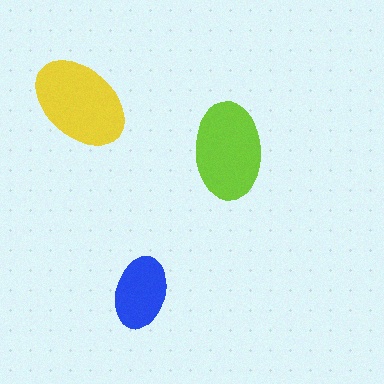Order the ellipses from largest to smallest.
the yellow one, the lime one, the blue one.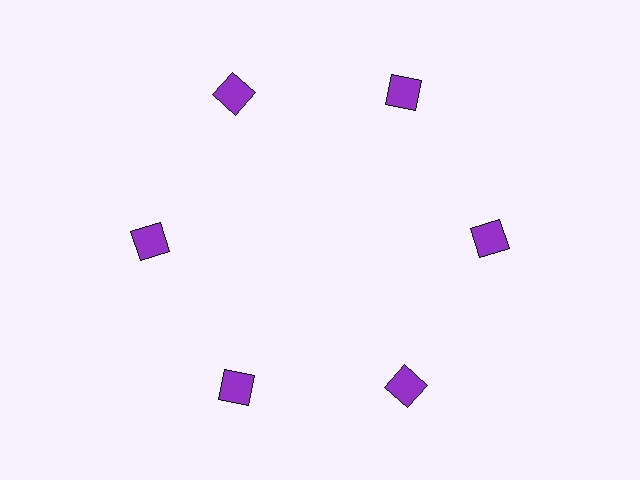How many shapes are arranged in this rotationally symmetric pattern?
There are 6 shapes, arranged in 6 groups of 1.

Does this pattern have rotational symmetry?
Yes, this pattern has 6-fold rotational symmetry. It looks the same after rotating 60 degrees around the center.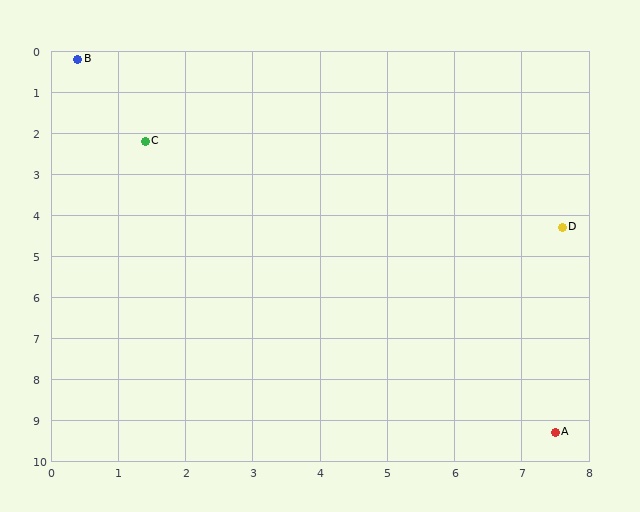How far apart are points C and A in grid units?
Points C and A are about 9.4 grid units apart.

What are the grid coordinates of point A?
Point A is at approximately (7.5, 9.3).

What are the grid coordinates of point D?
Point D is at approximately (7.6, 4.3).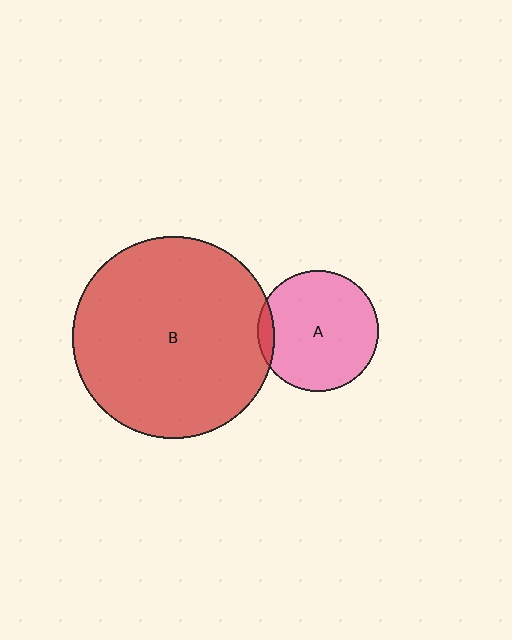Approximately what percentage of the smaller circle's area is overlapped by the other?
Approximately 5%.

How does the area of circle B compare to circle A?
Approximately 2.8 times.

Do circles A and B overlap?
Yes.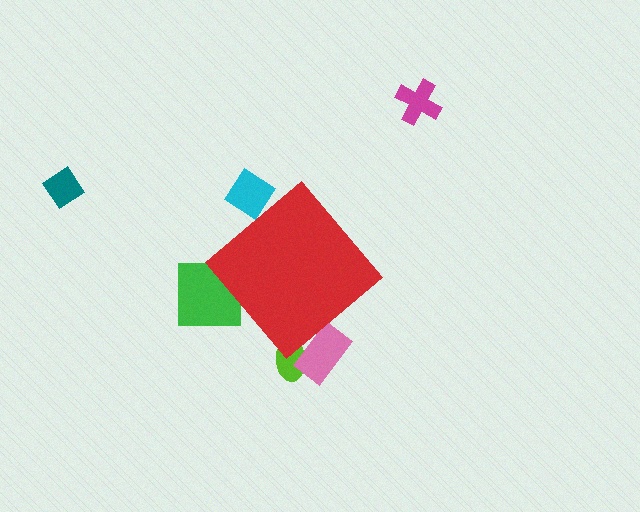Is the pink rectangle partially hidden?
Yes, the pink rectangle is partially hidden behind the red diamond.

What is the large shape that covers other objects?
A red diamond.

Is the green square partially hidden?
Yes, the green square is partially hidden behind the red diamond.